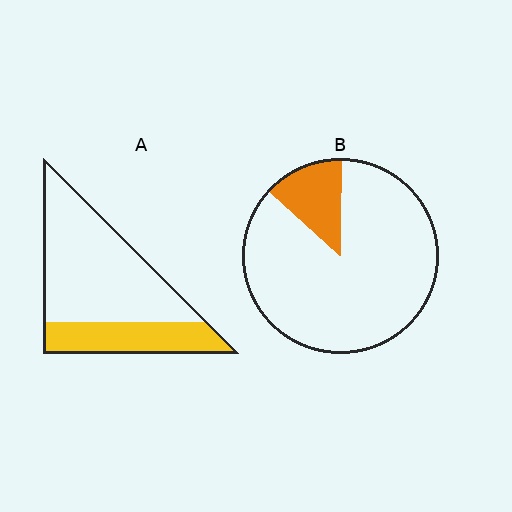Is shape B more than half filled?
No.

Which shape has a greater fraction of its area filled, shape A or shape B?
Shape A.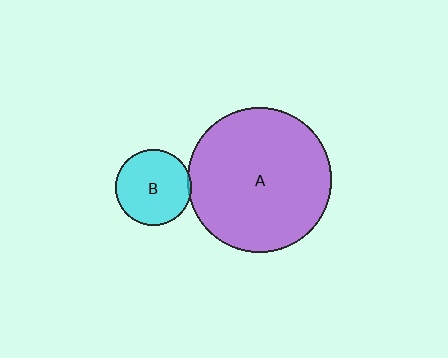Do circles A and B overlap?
Yes.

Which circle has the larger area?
Circle A (purple).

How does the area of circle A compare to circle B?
Approximately 3.6 times.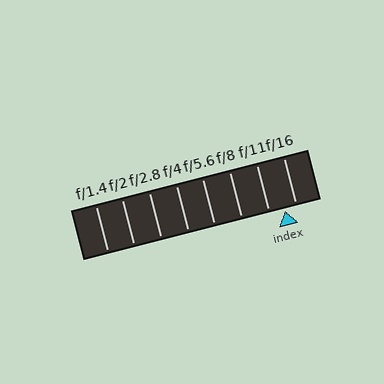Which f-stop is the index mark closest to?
The index mark is closest to f/16.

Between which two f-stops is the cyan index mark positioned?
The index mark is between f/11 and f/16.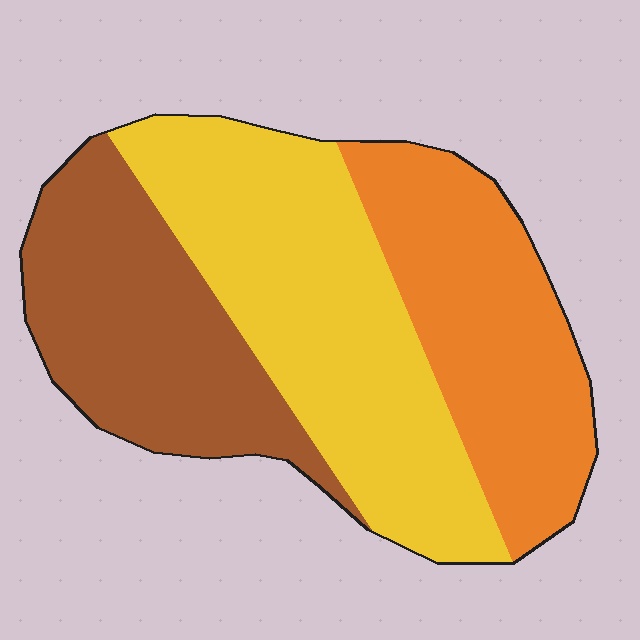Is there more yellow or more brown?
Yellow.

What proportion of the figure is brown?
Brown takes up about one third (1/3) of the figure.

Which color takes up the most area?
Yellow, at roughly 40%.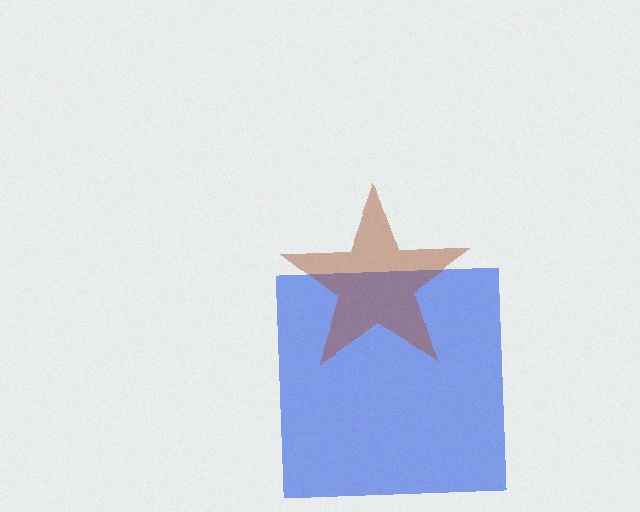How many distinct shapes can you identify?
There are 2 distinct shapes: a blue square, a brown star.